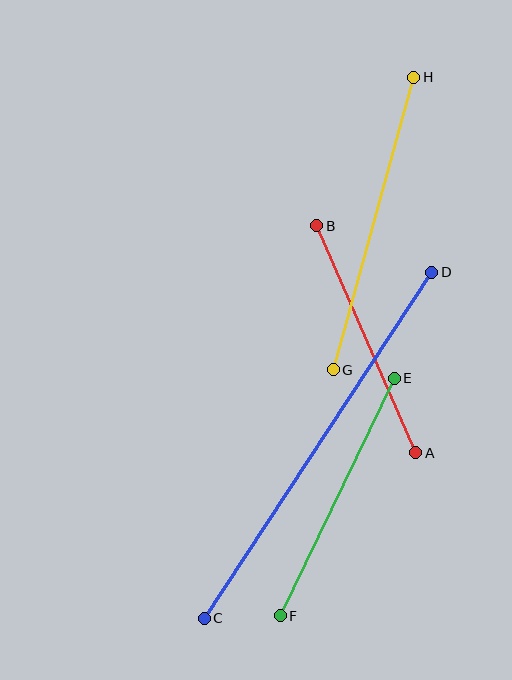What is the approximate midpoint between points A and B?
The midpoint is at approximately (366, 339) pixels.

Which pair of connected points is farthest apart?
Points C and D are farthest apart.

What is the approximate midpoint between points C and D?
The midpoint is at approximately (318, 445) pixels.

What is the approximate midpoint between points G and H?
The midpoint is at approximately (374, 223) pixels.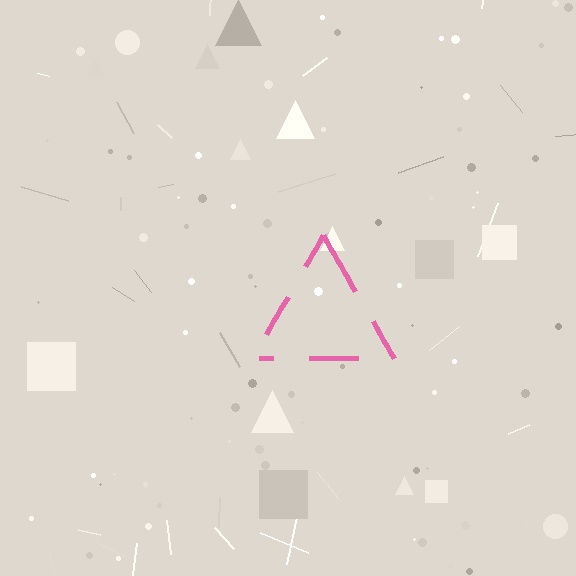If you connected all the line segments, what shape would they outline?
They would outline a triangle.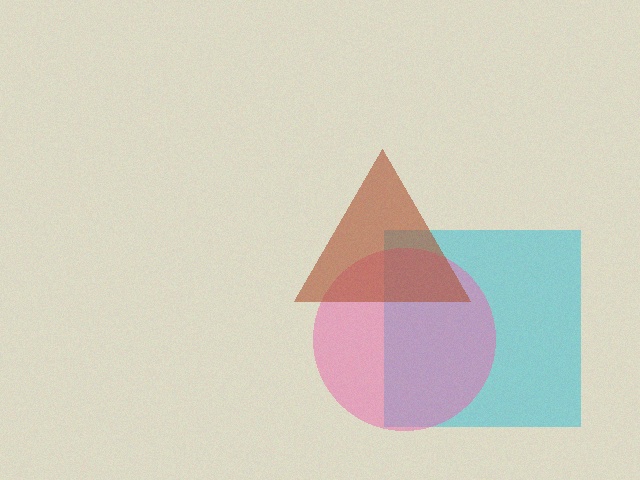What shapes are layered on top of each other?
The layered shapes are: a cyan square, a pink circle, a brown triangle.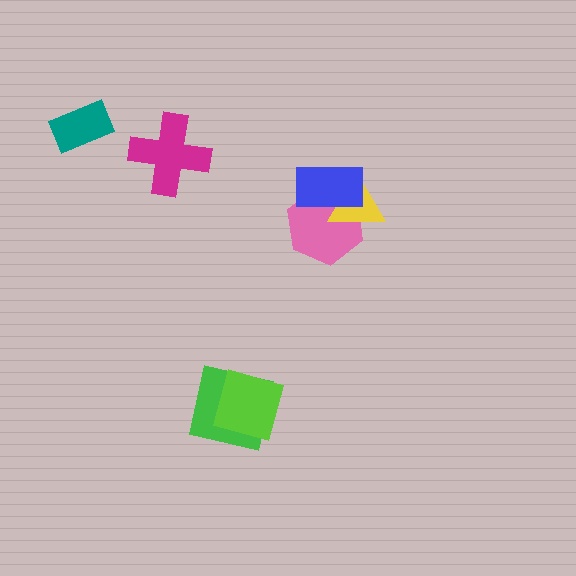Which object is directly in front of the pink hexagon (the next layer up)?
The yellow triangle is directly in front of the pink hexagon.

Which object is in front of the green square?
The lime square is in front of the green square.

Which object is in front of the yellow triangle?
The blue rectangle is in front of the yellow triangle.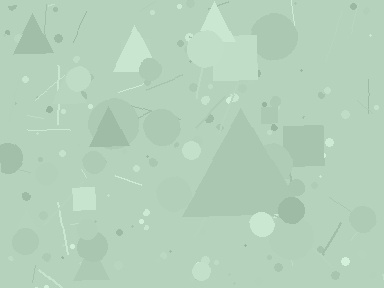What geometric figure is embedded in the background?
A triangle is embedded in the background.